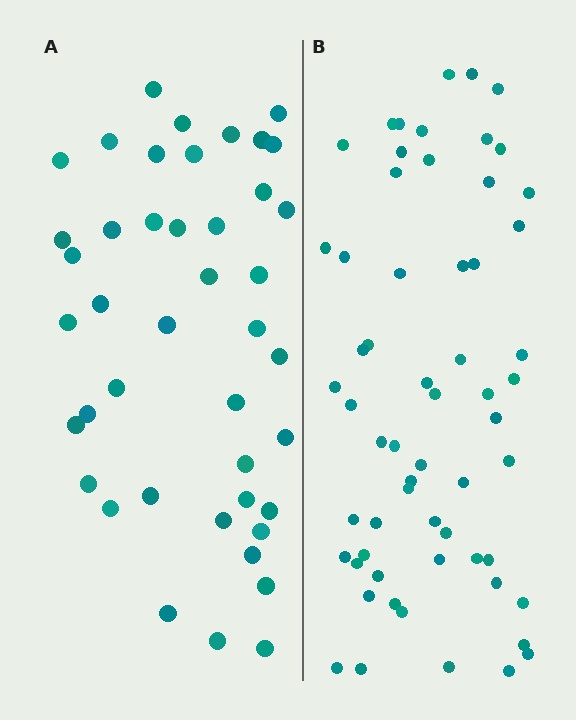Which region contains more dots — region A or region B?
Region B (the right region) has more dots.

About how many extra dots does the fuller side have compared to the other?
Region B has approximately 15 more dots than region A.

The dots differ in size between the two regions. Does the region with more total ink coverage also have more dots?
No. Region A has more total ink coverage because its dots are larger, but region B actually contains more individual dots. Total area can be misleading — the number of items is what matters here.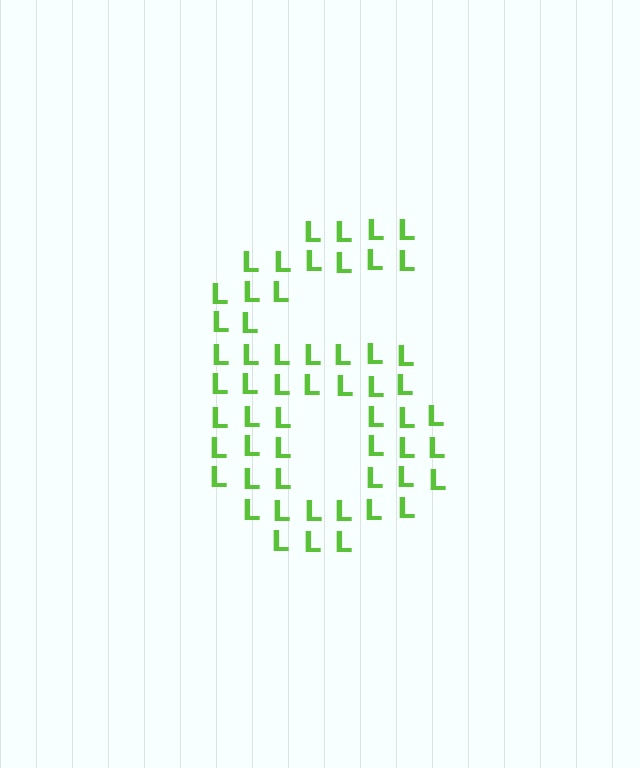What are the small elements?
The small elements are letter L's.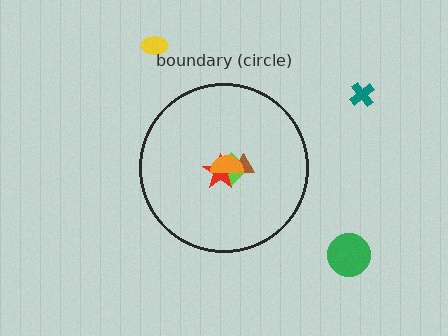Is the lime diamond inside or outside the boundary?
Inside.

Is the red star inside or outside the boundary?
Inside.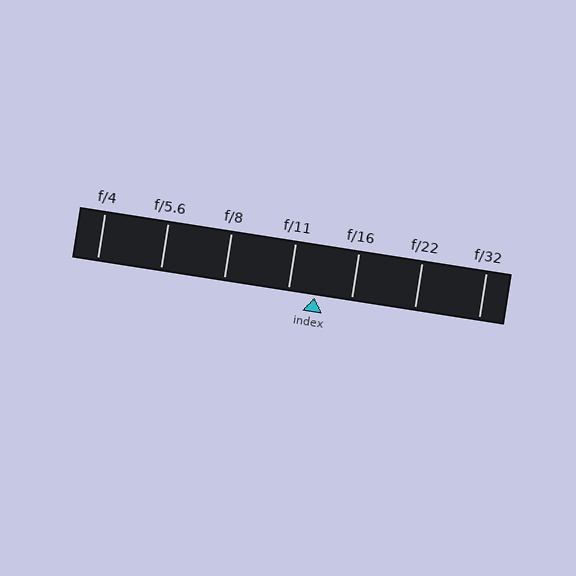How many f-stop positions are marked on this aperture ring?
There are 7 f-stop positions marked.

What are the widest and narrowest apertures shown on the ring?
The widest aperture shown is f/4 and the narrowest is f/32.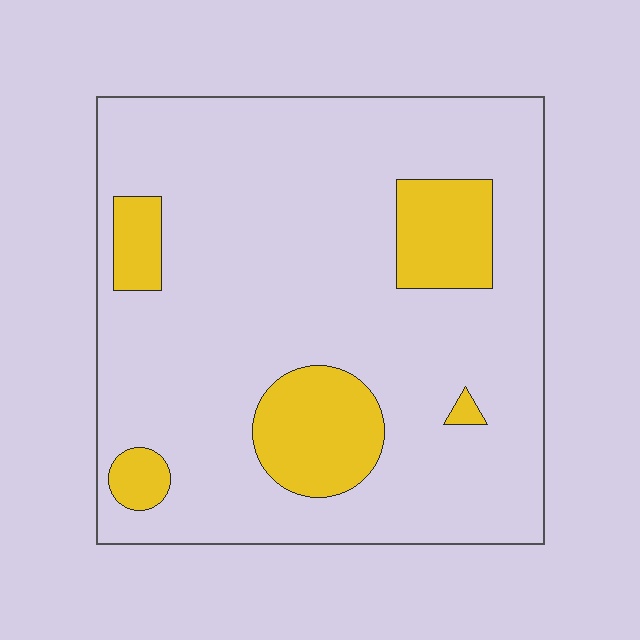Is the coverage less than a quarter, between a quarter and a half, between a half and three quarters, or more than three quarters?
Less than a quarter.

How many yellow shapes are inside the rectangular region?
5.